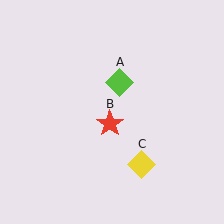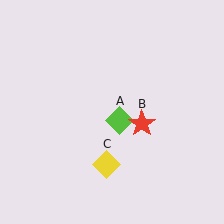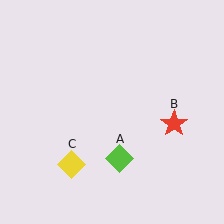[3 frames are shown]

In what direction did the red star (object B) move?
The red star (object B) moved right.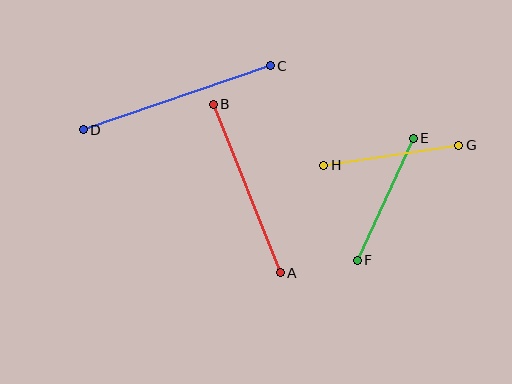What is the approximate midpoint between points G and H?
The midpoint is at approximately (391, 155) pixels.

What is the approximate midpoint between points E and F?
The midpoint is at approximately (385, 199) pixels.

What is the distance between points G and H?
The distance is approximately 136 pixels.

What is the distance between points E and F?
The distance is approximately 134 pixels.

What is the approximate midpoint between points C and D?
The midpoint is at approximately (177, 98) pixels.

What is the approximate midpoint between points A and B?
The midpoint is at approximately (247, 189) pixels.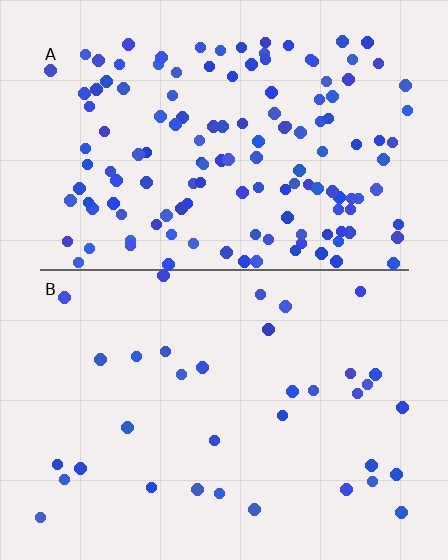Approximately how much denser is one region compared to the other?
Approximately 3.9× — region A over region B.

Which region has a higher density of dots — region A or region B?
A (the top).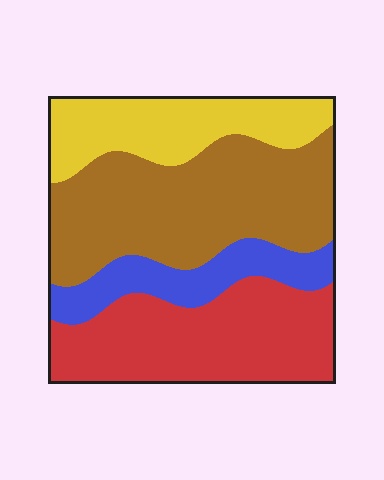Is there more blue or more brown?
Brown.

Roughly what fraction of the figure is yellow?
Yellow takes up about one fifth (1/5) of the figure.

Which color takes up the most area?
Brown, at roughly 35%.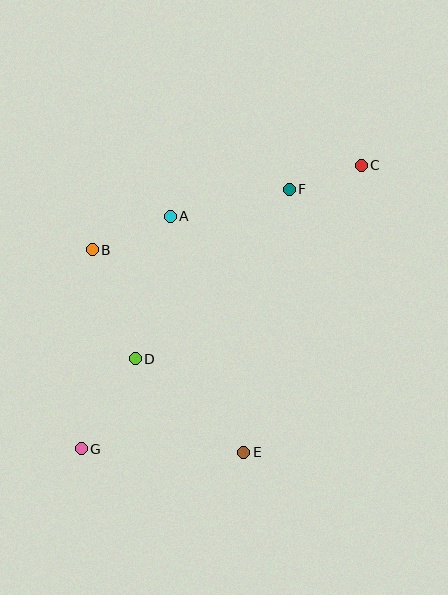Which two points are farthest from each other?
Points C and G are farthest from each other.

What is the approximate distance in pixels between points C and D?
The distance between C and D is approximately 297 pixels.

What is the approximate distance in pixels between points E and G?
The distance between E and G is approximately 162 pixels.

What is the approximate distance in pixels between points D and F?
The distance between D and F is approximately 229 pixels.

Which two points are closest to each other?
Points C and F are closest to each other.